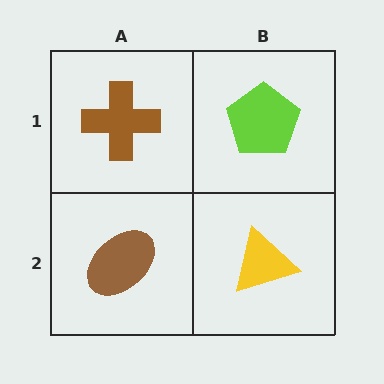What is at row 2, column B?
A yellow triangle.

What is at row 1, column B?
A lime pentagon.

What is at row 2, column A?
A brown ellipse.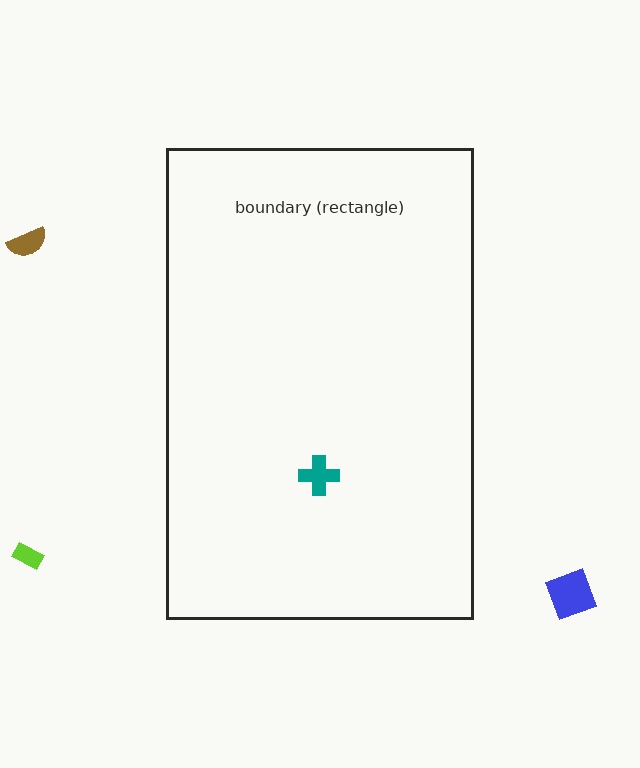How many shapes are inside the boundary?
1 inside, 3 outside.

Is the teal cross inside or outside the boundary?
Inside.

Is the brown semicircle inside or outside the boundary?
Outside.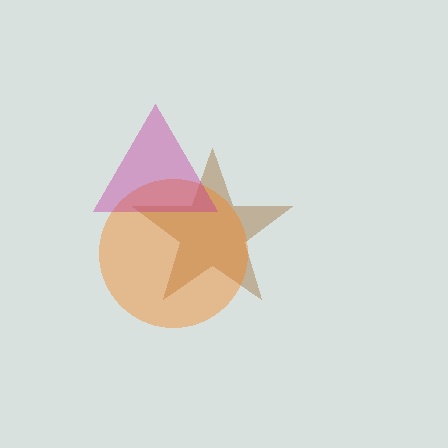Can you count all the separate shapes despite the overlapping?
Yes, there are 3 separate shapes.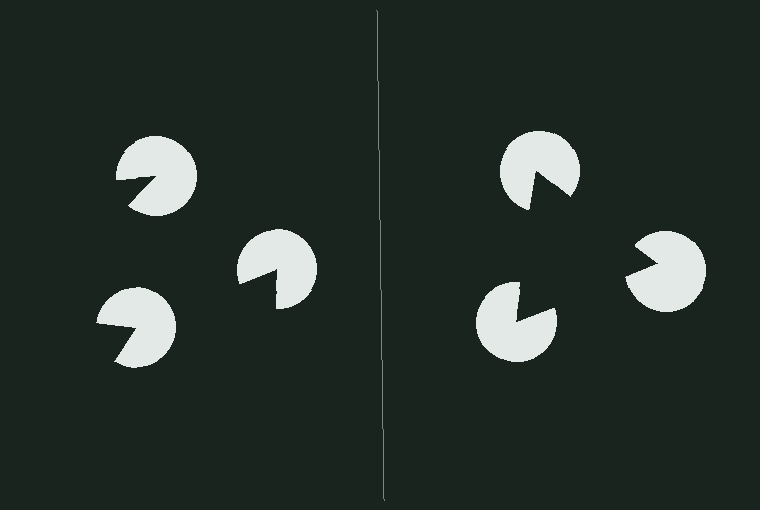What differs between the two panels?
The pac-man discs are positioned identically on both sides; only the wedge orientations differ. On the right they align to a triangle; on the left they are misaligned.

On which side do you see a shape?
An illusory triangle appears on the right side. On the left side the wedge cuts are rotated, so no coherent shape forms.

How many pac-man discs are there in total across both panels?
6 — 3 on each side.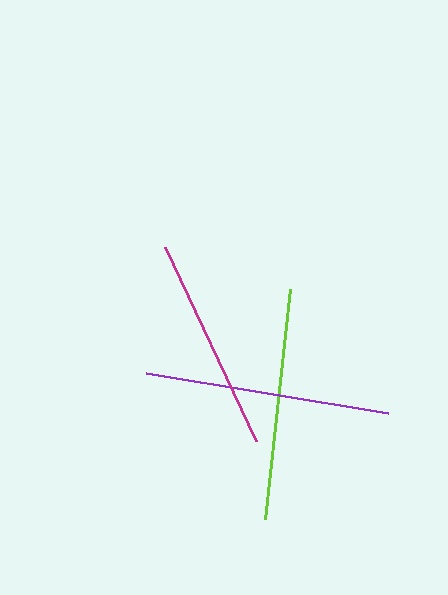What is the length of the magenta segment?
The magenta segment is approximately 214 pixels long.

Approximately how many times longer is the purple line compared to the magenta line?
The purple line is approximately 1.1 times the length of the magenta line.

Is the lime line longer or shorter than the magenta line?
The lime line is longer than the magenta line.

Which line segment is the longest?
The purple line is the longest at approximately 244 pixels.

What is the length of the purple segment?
The purple segment is approximately 244 pixels long.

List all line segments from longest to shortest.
From longest to shortest: purple, lime, magenta.